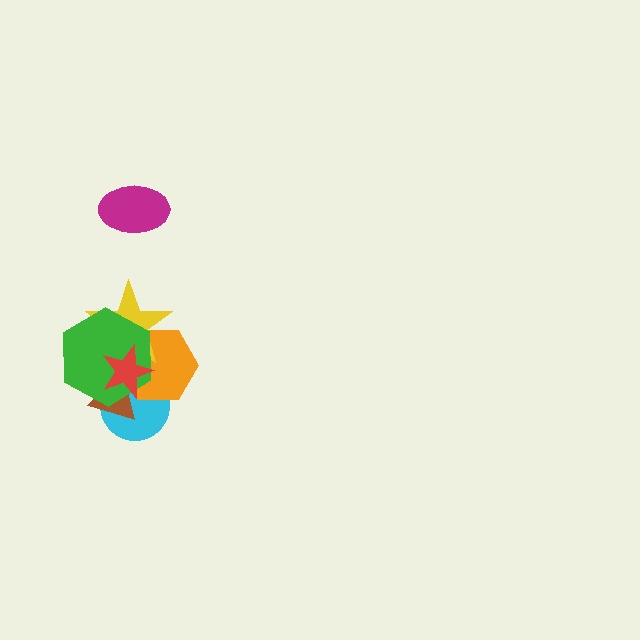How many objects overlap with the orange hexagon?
5 objects overlap with the orange hexagon.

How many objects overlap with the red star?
5 objects overlap with the red star.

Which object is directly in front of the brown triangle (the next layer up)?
The green hexagon is directly in front of the brown triangle.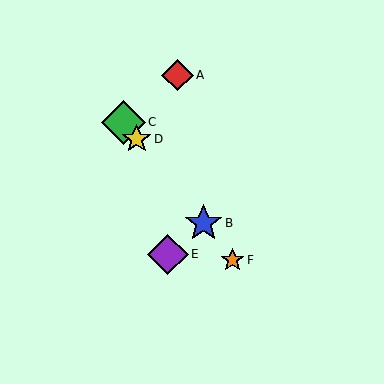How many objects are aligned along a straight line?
4 objects (B, C, D, F) are aligned along a straight line.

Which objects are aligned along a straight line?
Objects B, C, D, F are aligned along a straight line.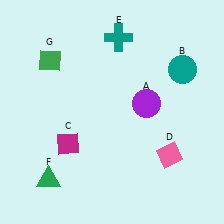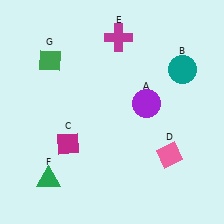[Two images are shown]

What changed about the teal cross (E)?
In Image 1, E is teal. In Image 2, it changed to magenta.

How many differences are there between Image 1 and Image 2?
There is 1 difference between the two images.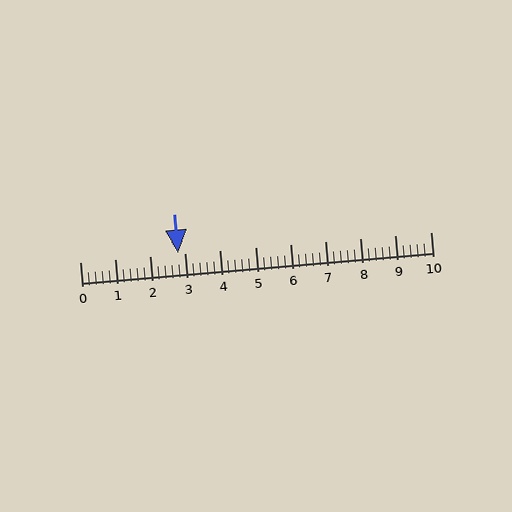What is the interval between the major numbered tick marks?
The major tick marks are spaced 1 units apart.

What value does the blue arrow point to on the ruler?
The blue arrow points to approximately 2.8.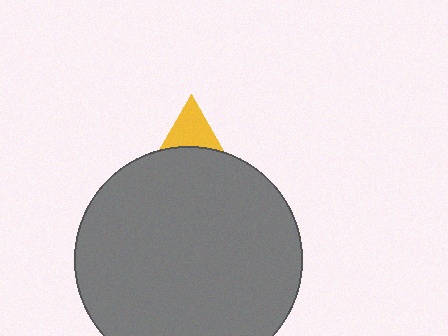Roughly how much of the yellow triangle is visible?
A small part of it is visible (roughly 30%).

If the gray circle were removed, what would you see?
You would see the complete yellow triangle.